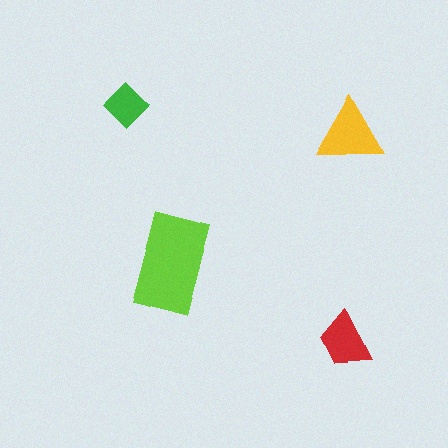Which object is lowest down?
The red trapezoid is bottommost.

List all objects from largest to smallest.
The lime rectangle, the yellow triangle, the red trapezoid, the green diamond.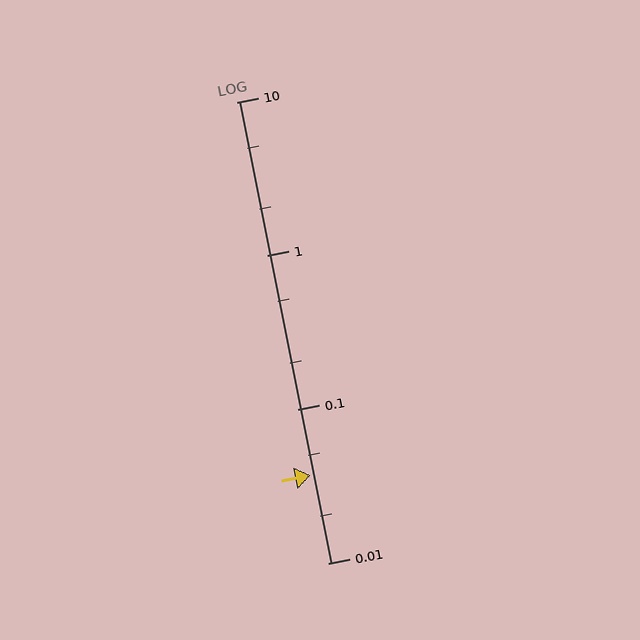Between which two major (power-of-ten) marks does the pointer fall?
The pointer is between 0.01 and 0.1.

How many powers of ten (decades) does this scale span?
The scale spans 3 decades, from 0.01 to 10.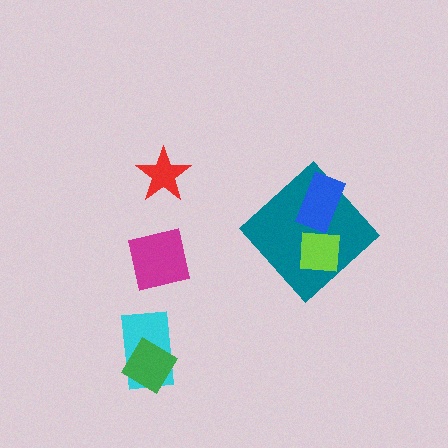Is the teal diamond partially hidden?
Yes, it is partially covered by another shape.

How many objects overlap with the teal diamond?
2 objects overlap with the teal diamond.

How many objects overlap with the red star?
0 objects overlap with the red star.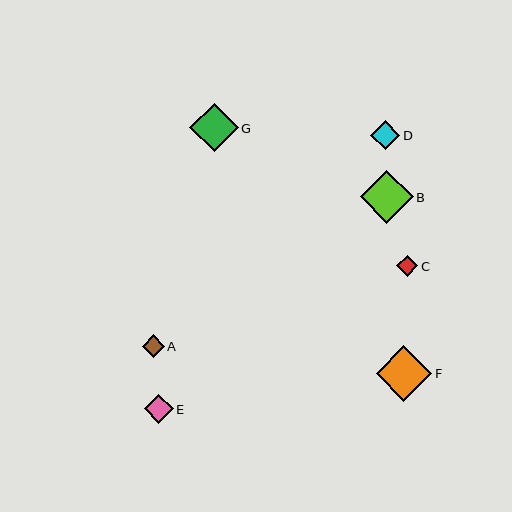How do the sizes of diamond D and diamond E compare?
Diamond D and diamond E are approximately the same size.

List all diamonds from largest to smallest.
From largest to smallest: F, B, G, D, E, A, C.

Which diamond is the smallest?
Diamond C is the smallest with a size of approximately 21 pixels.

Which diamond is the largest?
Diamond F is the largest with a size of approximately 56 pixels.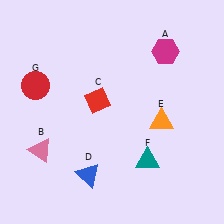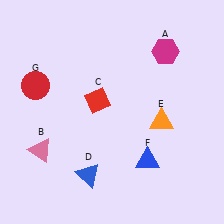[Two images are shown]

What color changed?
The triangle (F) changed from teal in Image 1 to blue in Image 2.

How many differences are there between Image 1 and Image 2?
There is 1 difference between the two images.